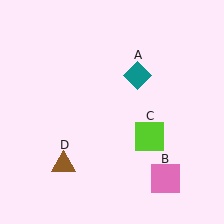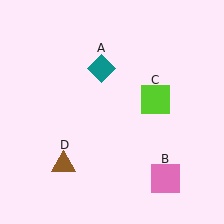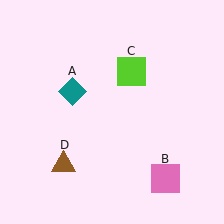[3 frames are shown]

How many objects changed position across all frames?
2 objects changed position: teal diamond (object A), lime square (object C).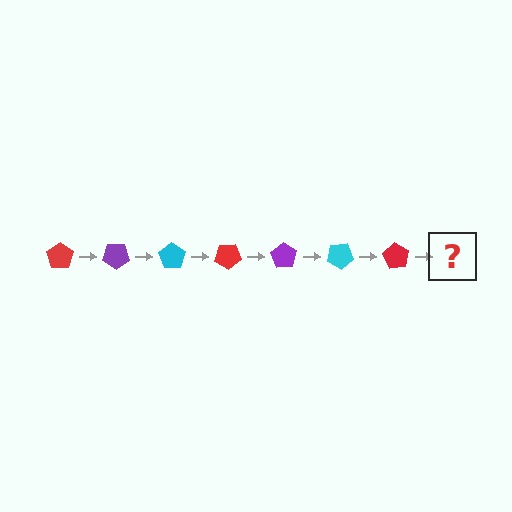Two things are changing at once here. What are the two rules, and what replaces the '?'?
The two rules are that it rotates 35 degrees each step and the color cycles through red, purple, and cyan. The '?' should be a purple pentagon, rotated 245 degrees from the start.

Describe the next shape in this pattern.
It should be a purple pentagon, rotated 245 degrees from the start.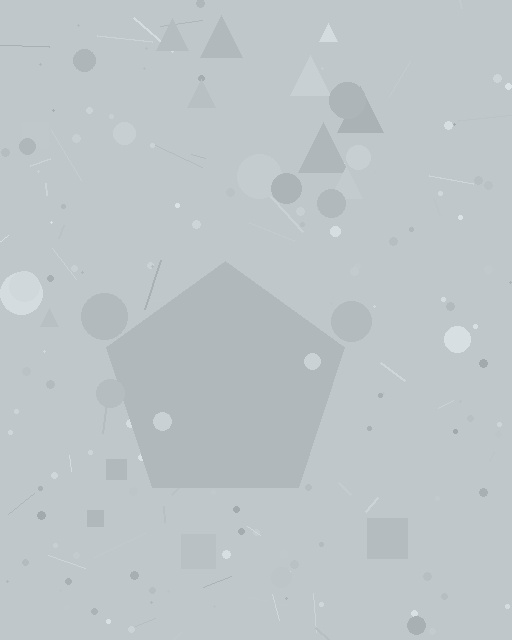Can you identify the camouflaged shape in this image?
The camouflaged shape is a pentagon.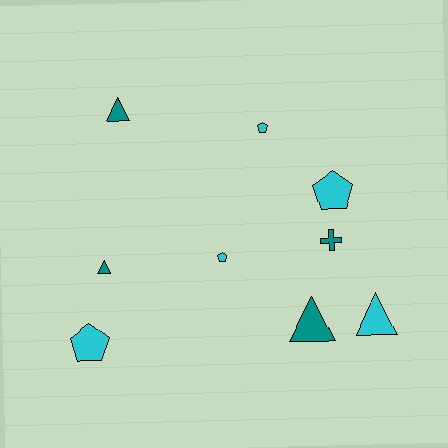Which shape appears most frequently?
Pentagon, with 4 objects.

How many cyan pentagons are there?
There are 4 cyan pentagons.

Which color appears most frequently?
Cyan, with 5 objects.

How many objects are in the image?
There are 9 objects.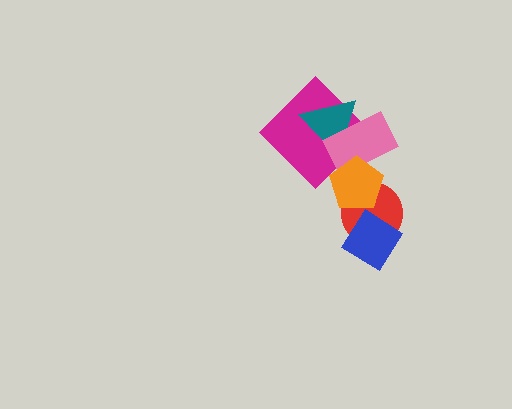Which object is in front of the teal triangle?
The pink rectangle is in front of the teal triangle.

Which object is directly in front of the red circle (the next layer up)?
The blue diamond is directly in front of the red circle.